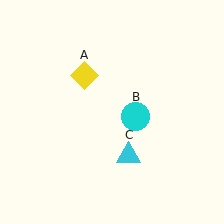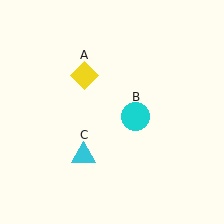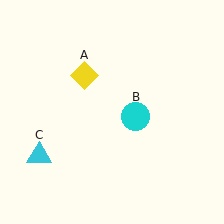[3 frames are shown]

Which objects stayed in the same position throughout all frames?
Yellow diamond (object A) and cyan circle (object B) remained stationary.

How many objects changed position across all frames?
1 object changed position: cyan triangle (object C).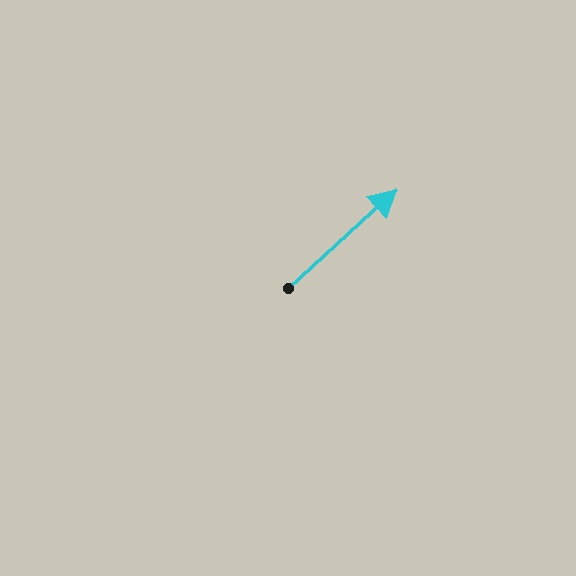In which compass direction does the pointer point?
Northeast.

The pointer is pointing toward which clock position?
Roughly 2 o'clock.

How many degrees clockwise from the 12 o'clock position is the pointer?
Approximately 48 degrees.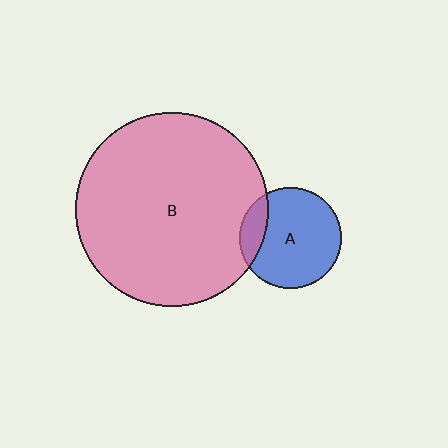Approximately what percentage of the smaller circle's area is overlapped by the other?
Approximately 15%.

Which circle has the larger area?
Circle B (pink).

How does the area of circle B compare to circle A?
Approximately 3.6 times.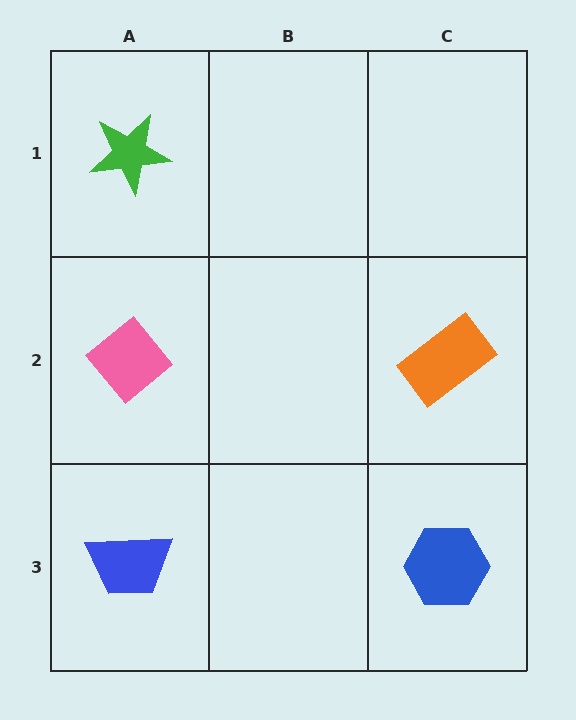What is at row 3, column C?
A blue hexagon.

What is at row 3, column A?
A blue trapezoid.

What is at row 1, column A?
A green star.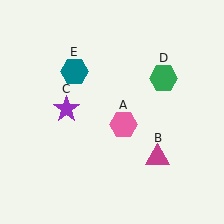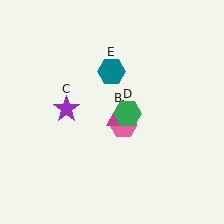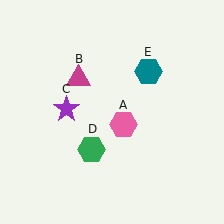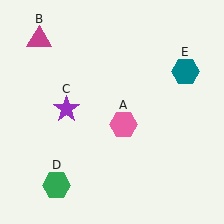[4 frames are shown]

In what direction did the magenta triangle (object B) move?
The magenta triangle (object B) moved up and to the left.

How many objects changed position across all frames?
3 objects changed position: magenta triangle (object B), green hexagon (object D), teal hexagon (object E).